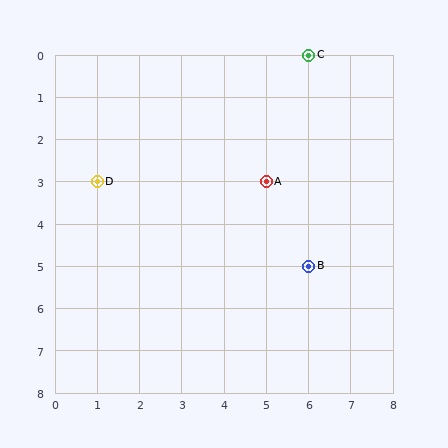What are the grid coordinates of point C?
Point C is at grid coordinates (6, 0).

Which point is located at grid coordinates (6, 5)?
Point B is at (6, 5).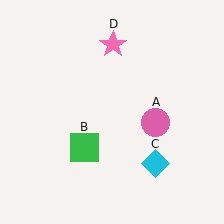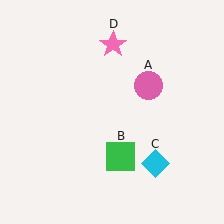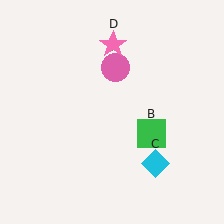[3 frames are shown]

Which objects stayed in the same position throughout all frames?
Cyan diamond (object C) and pink star (object D) remained stationary.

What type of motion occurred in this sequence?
The pink circle (object A), green square (object B) rotated counterclockwise around the center of the scene.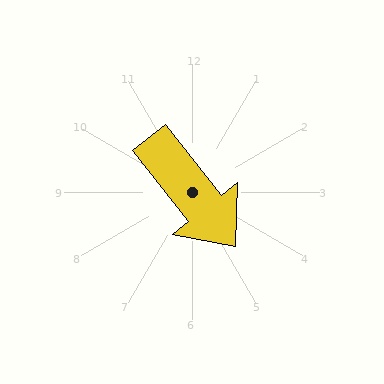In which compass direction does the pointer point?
Southeast.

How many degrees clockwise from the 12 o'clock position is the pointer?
Approximately 141 degrees.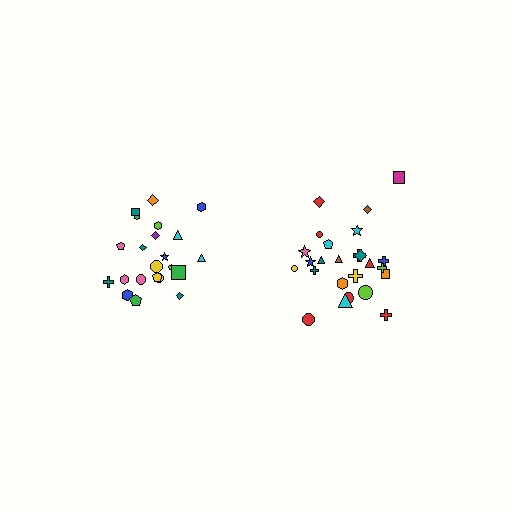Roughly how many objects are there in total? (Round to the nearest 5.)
Roughly 45 objects in total.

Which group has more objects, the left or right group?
The right group.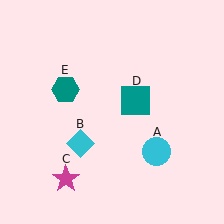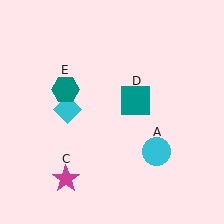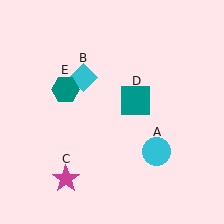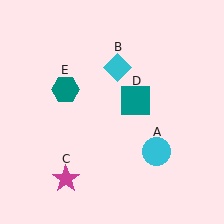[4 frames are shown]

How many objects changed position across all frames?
1 object changed position: cyan diamond (object B).